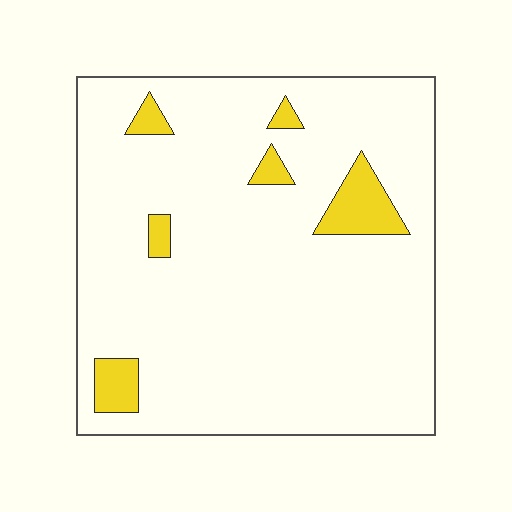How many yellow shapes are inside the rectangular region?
6.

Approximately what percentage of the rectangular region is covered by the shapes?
Approximately 10%.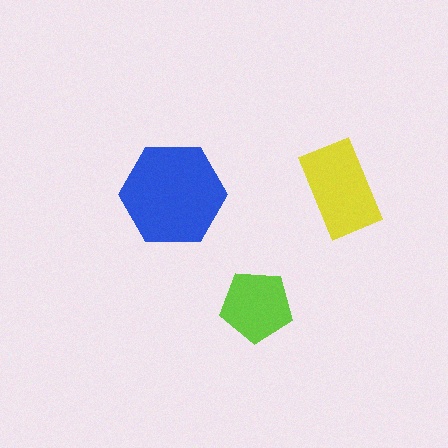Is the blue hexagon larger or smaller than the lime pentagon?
Larger.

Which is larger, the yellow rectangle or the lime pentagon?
The yellow rectangle.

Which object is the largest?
The blue hexagon.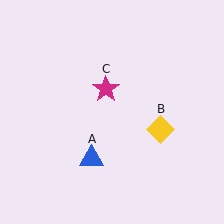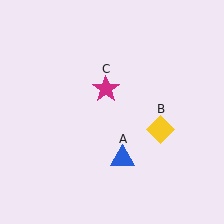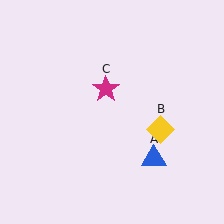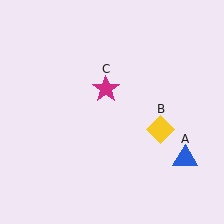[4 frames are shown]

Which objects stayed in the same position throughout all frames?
Yellow diamond (object B) and magenta star (object C) remained stationary.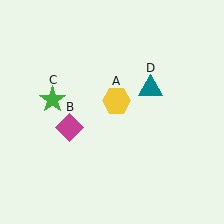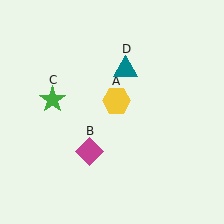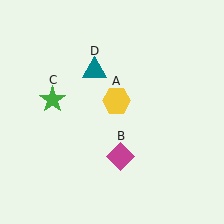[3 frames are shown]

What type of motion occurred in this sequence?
The magenta diamond (object B), teal triangle (object D) rotated counterclockwise around the center of the scene.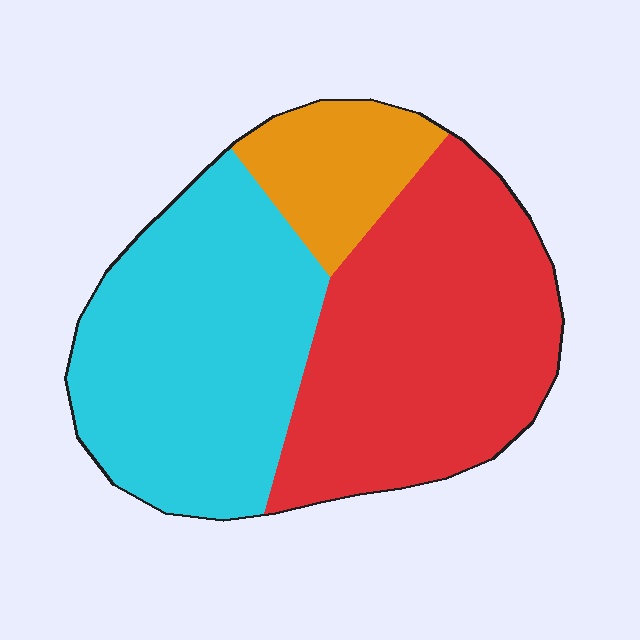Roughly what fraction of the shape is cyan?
Cyan takes up about two fifths (2/5) of the shape.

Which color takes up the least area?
Orange, at roughly 15%.